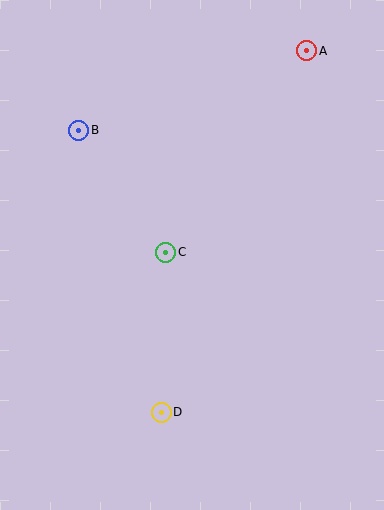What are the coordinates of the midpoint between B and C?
The midpoint between B and C is at (122, 191).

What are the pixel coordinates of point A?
Point A is at (307, 51).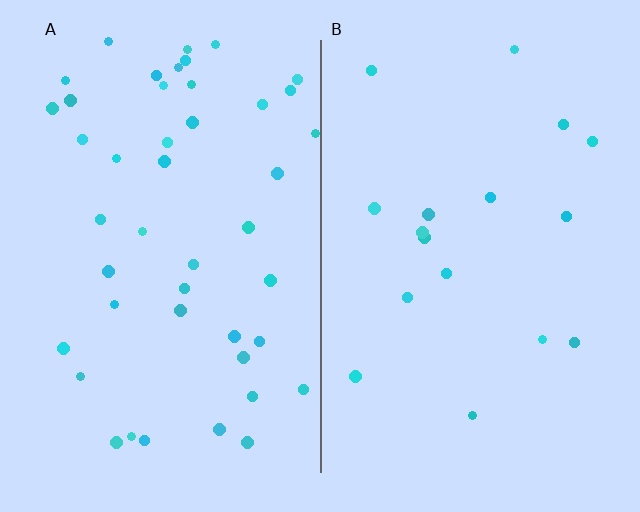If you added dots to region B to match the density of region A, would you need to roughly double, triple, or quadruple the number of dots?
Approximately triple.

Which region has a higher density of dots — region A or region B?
A (the left).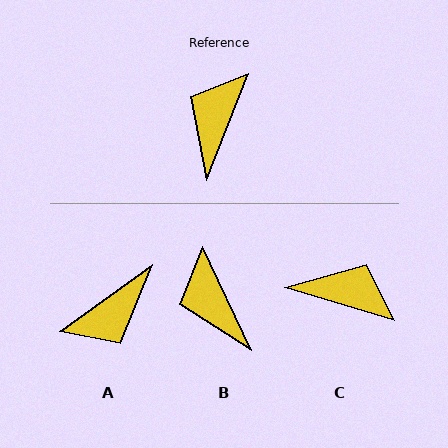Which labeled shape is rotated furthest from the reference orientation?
A, about 147 degrees away.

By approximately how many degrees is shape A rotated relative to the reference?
Approximately 147 degrees counter-clockwise.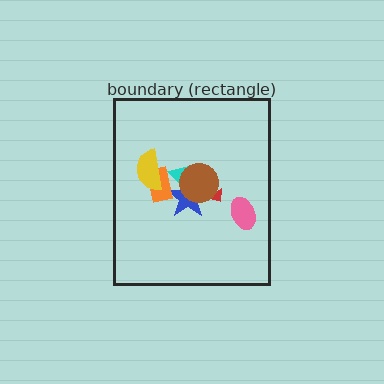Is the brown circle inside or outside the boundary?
Inside.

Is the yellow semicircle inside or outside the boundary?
Inside.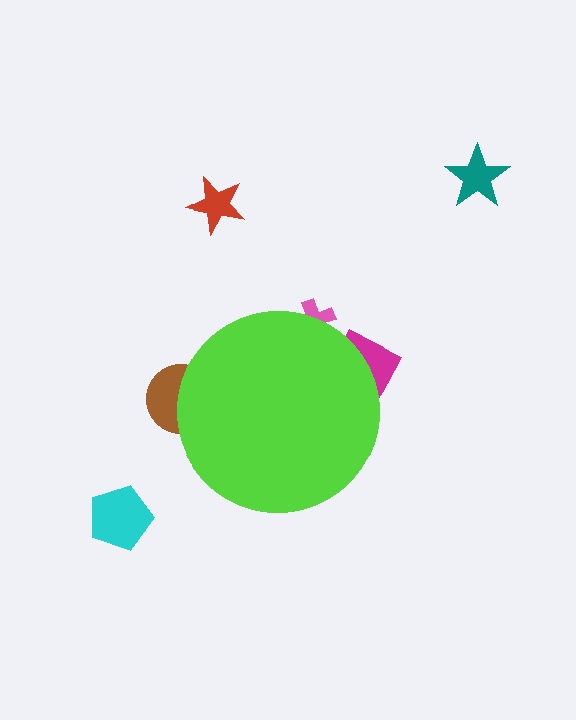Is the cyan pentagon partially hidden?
No, the cyan pentagon is fully visible.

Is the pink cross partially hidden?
Yes, the pink cross is partially hidden behind the lime circle.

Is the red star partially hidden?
No, the red star is fully visible.